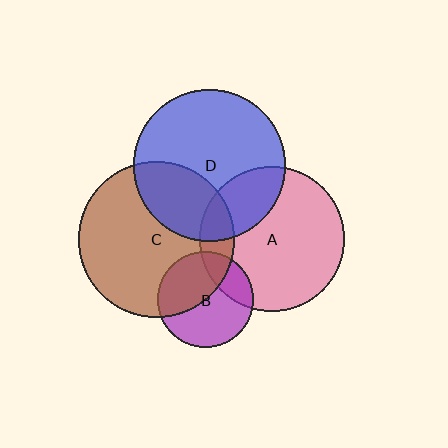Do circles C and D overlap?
Yes.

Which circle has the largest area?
Circle C (brown).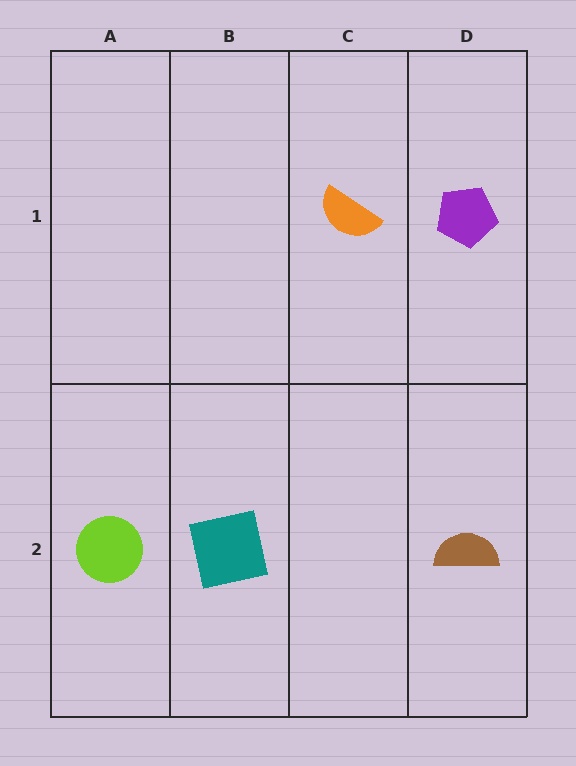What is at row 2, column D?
A brown semicircle.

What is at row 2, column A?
A lime circle.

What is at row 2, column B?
A teal square.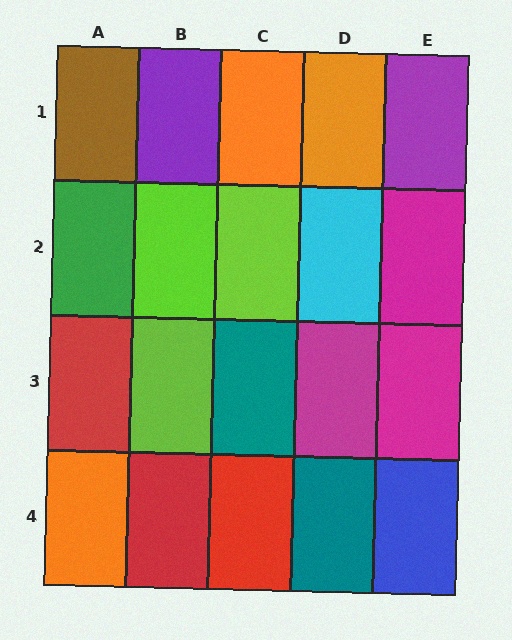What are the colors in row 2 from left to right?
Green, lime, lime, cyan, magenta.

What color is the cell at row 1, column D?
Orange.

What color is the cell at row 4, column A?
Orange.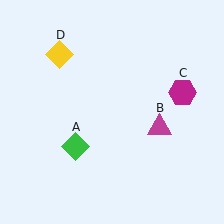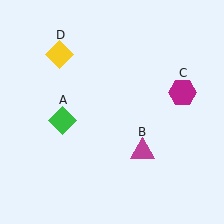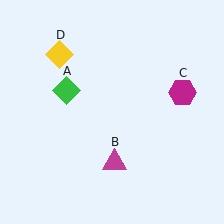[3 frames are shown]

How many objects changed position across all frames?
2 objects changed position: green diamond (object A), magenta triangle (object B).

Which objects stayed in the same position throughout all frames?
Magenta hexagon (object C) and yellow diamond (object D) remained stationary.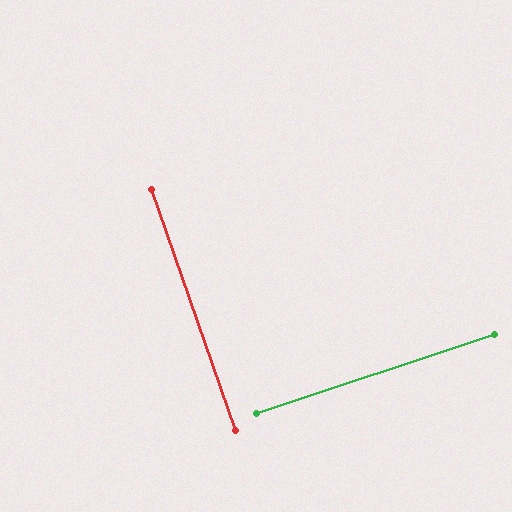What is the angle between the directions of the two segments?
Approximately 89 degrees.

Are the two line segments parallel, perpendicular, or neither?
Perpendicular — they meet at approximately 89°.